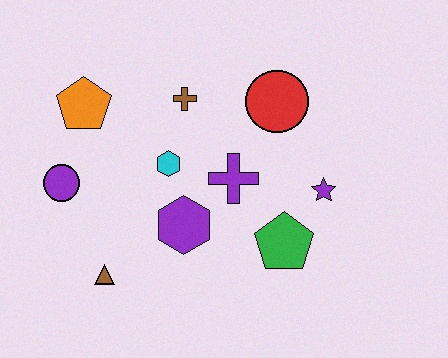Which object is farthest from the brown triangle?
The red circle is farthest from the brown triangle.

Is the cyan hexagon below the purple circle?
No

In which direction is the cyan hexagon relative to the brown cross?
The cyan hexagon is below the brown cross.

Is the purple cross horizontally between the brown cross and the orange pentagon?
No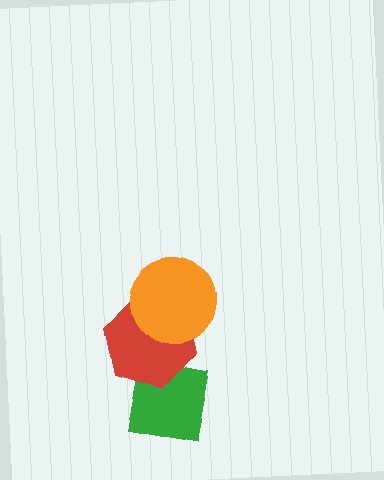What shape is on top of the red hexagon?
The orange circle is on top of the red hexagon.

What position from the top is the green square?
The green square is 3rd from the top.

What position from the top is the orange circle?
The orange circle is 1st from the top.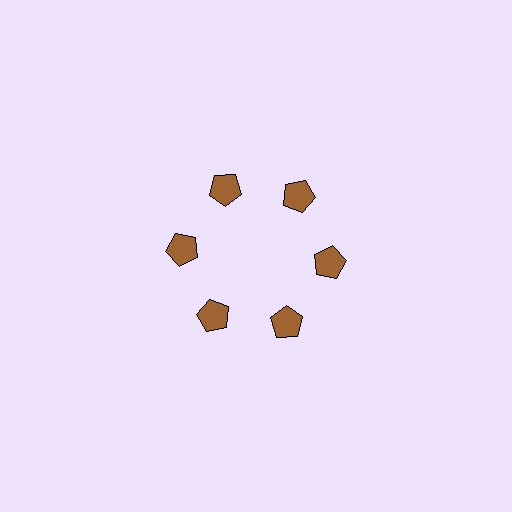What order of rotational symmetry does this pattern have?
This pattern has 6-fold rotational symmetry.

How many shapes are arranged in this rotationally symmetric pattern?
There are 6 shapes, arranged in 6 groups of 1.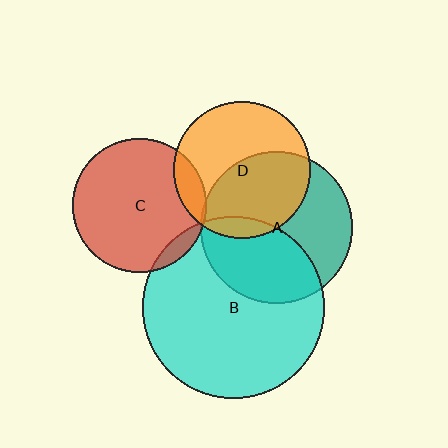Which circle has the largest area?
Circle B (cyan).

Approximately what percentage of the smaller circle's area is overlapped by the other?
Approximately 50%.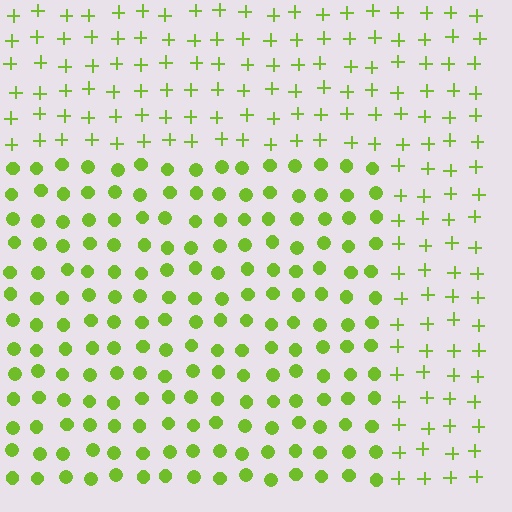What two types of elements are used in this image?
The image uses circles inside the rectangle region and plus signs outside it.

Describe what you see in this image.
The image is filled with small lime elements arranged in a uniform grid. A rectangle-shaped region contains circles, while the surrounding area contains plus signs. The boundary is defined purely by the change in element shape.